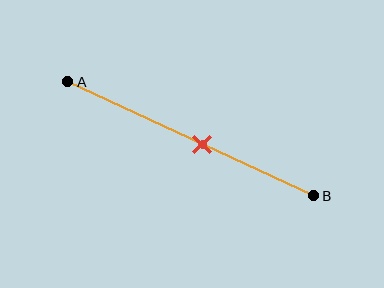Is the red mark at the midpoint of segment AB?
No, the mark is at about 55% from A, not at the 50% midpoint.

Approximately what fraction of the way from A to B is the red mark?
The red mark is approximately 55% of the way from A to B.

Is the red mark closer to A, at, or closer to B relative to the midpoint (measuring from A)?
The red mark is closer to point B than the midpoint of segment AB.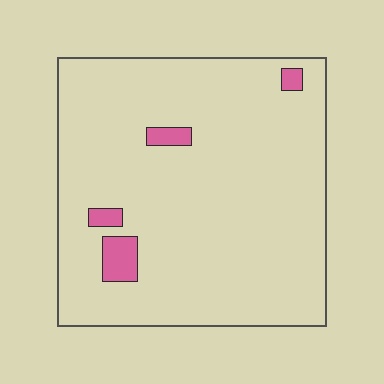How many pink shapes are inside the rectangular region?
4.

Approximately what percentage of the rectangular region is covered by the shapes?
Approximately 5%.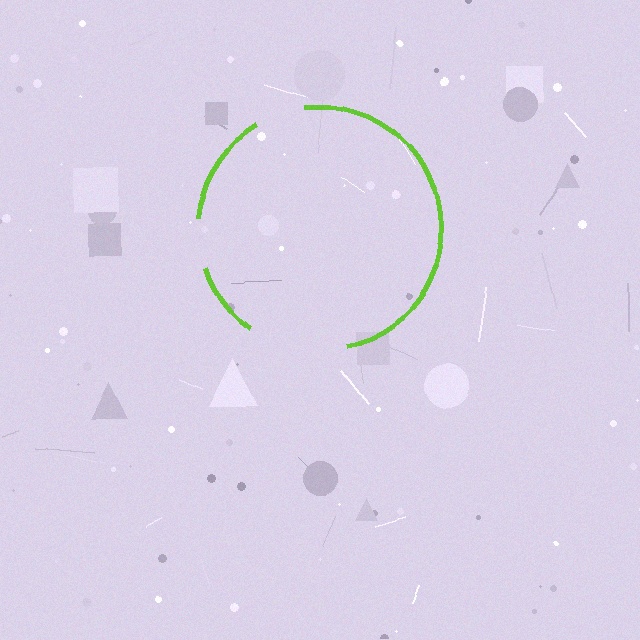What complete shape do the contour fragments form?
The contour fragments form a circle.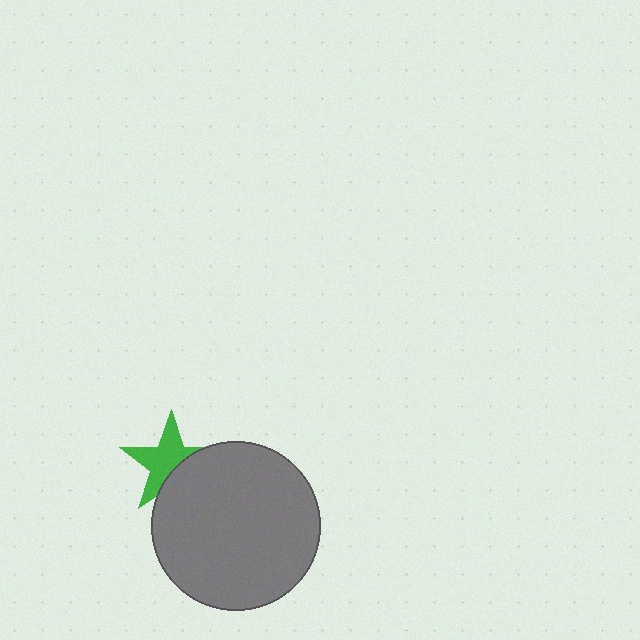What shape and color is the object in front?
The object in front is a gray circle.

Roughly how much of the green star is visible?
About half of it is visible (roughly 62%).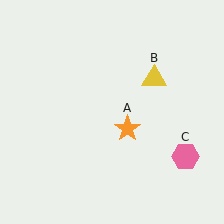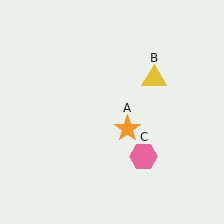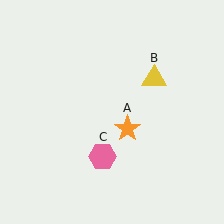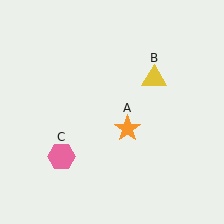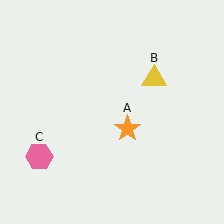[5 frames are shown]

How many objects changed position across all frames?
1 object changed position: pink hexagon (object C).